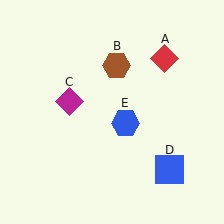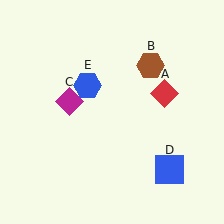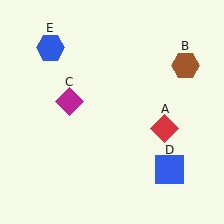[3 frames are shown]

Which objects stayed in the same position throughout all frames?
Magenta diamond (object C) and blue square (object D) remained stationary.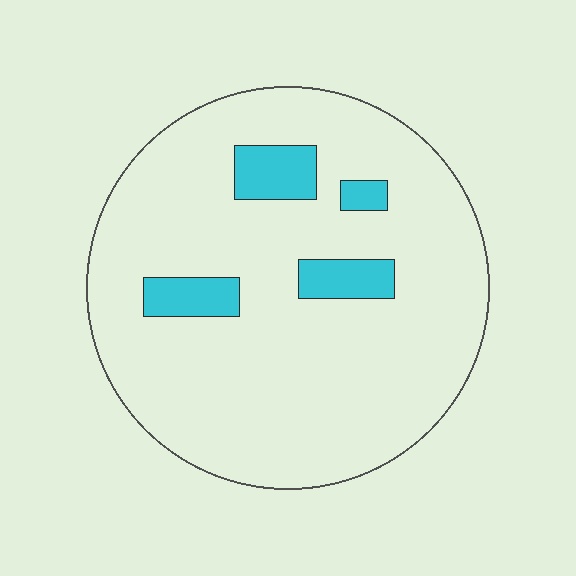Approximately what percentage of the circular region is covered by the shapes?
Approximately 10%.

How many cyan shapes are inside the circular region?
4.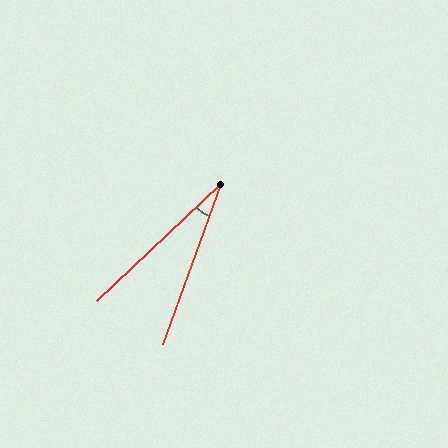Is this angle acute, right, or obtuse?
It is acute.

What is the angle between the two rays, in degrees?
Approximately 27 degrees.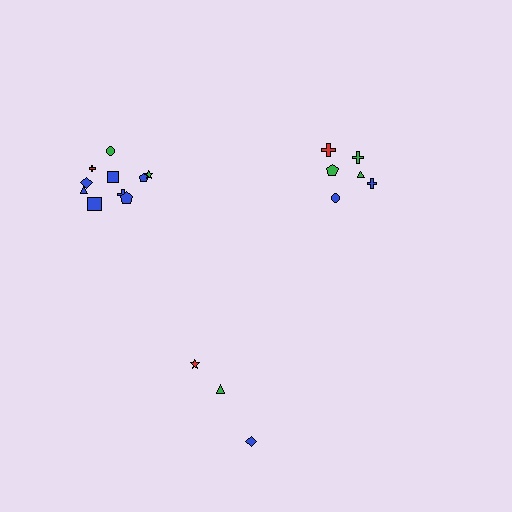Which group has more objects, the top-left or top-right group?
The top-left group.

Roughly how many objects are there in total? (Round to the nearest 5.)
Roughly 20 objects in total.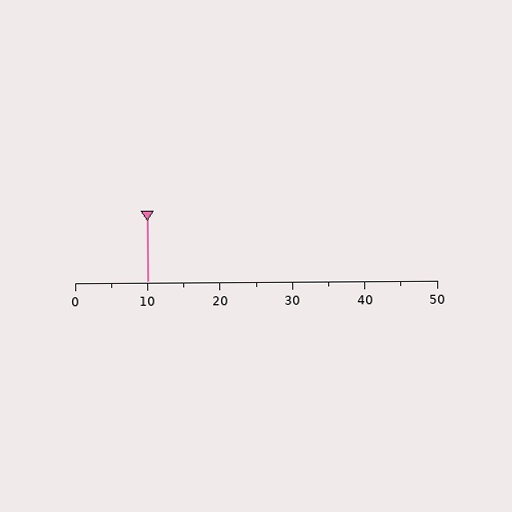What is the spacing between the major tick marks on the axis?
The major ticks are spaced 10 apart.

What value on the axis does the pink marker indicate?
The marker indicates approximately 10.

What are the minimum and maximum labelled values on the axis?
The axis runs from 0 to 50.